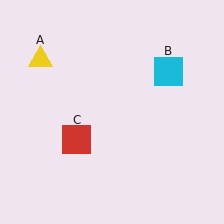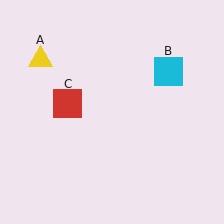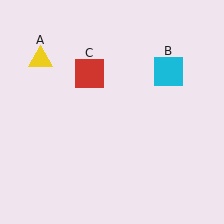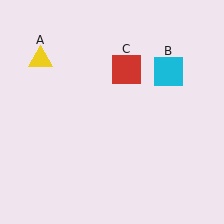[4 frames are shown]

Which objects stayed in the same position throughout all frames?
Yellow triangle (object A) and cyan square (object B) remained stationary.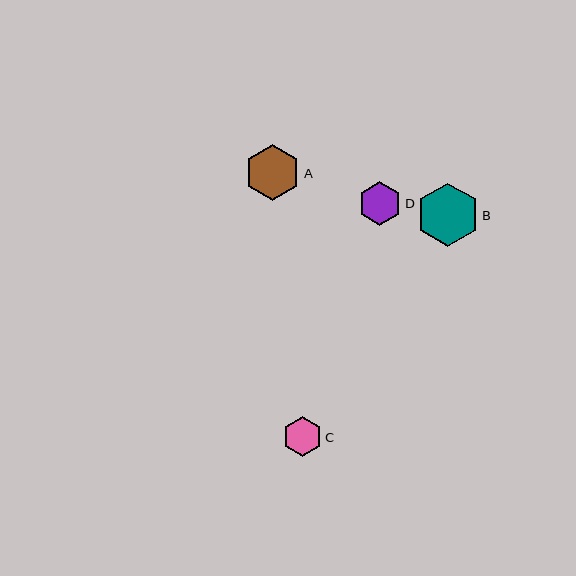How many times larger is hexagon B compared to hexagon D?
Hexagon B is approximately 1.5 times the size of hexagon D.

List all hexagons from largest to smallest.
From largest to smallest: B, A, D, C.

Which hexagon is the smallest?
Hexagon C is the smallest with a size of approximately 40 pixels.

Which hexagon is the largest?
Hexagon B is the largest with a size of approximately 63 pixels.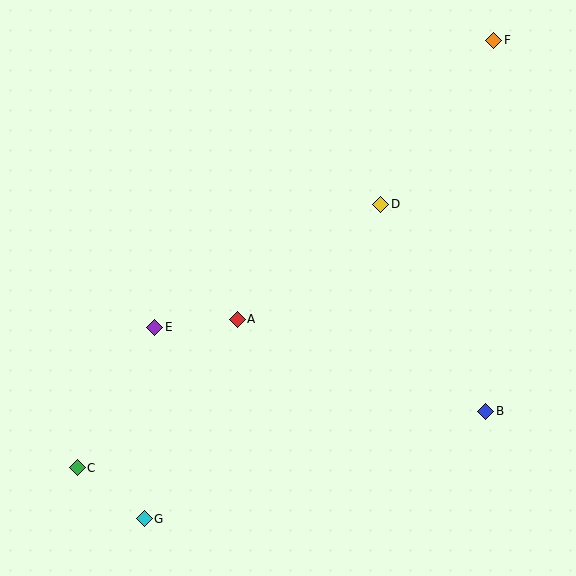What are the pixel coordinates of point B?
Point B is at (486, 411).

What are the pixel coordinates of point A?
Point A is at (237, 319).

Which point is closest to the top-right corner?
Point F is closest to the top-right corner.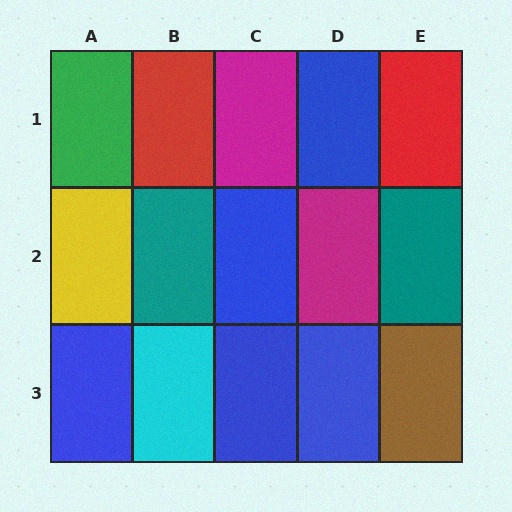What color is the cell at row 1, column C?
Magenta.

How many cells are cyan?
1 cell is cyan.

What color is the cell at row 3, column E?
Brown.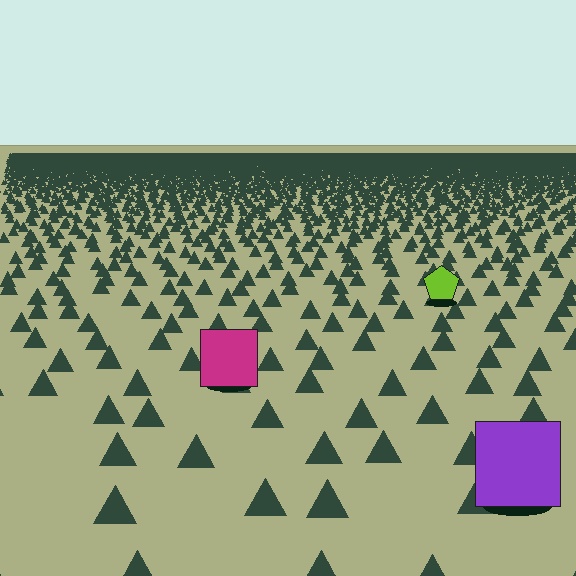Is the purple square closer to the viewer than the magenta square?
Yes. The purple square is closer — you can tell from the texture gradient: the ground texture is coarser near it.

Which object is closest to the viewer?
The purple square is closest. The texture marks near it are larger and more spread out.